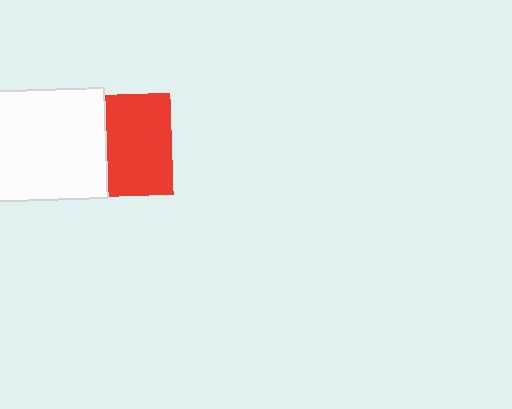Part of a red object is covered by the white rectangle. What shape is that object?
It is a square.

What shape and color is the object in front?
The object in front is a white rectangle.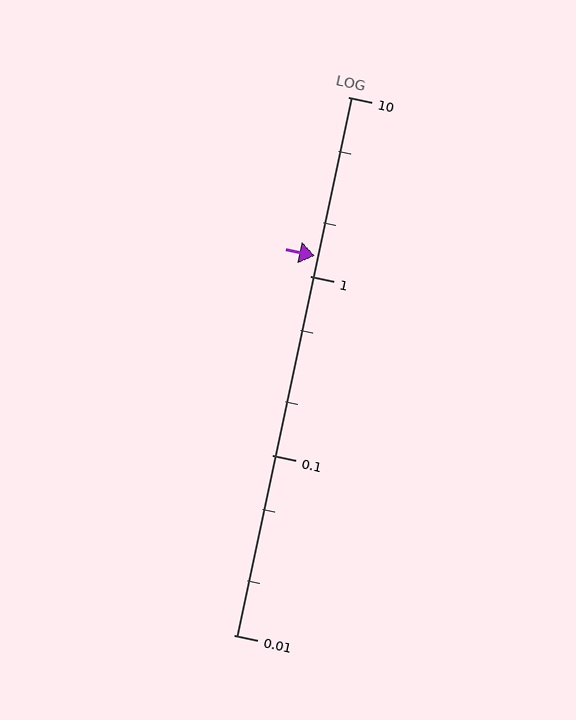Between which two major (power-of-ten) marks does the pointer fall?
The pointer is between 1 and 10.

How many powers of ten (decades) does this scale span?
The scale spans 3 decades, from 0.01 to 10.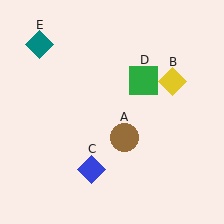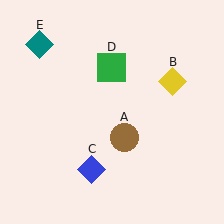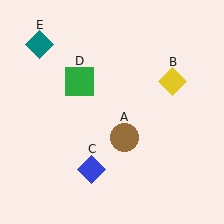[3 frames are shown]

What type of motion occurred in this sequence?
The green square (object D) rotated counterclockwise around the center of the scene.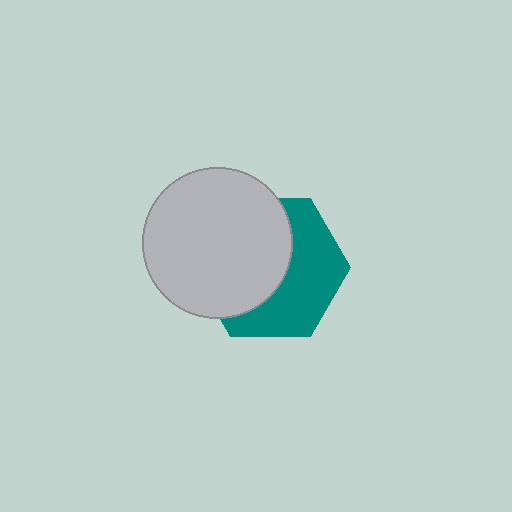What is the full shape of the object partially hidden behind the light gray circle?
The partially hidden object is a teal hexagon.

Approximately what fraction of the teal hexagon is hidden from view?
Roughly 53% of the teal hexagon is hidden behind the light gray circle.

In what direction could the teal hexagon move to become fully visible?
The teal hexagon could move right. That would shift it out from behind the light gray circle entirely.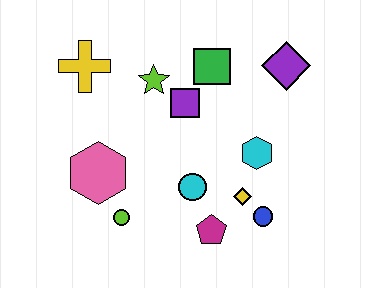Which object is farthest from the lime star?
The blue circle is farthest from the lime star.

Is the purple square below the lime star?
Yes